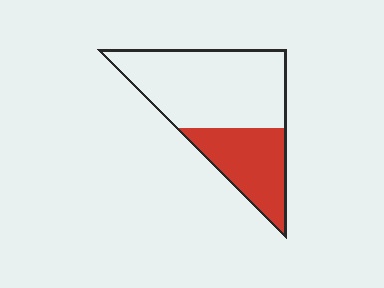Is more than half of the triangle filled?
No.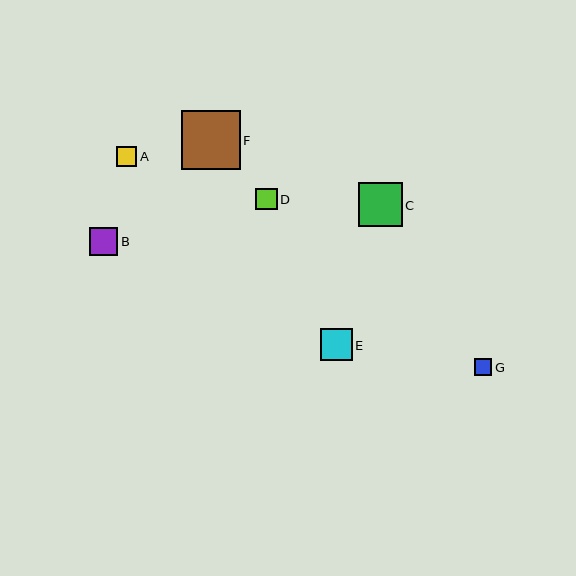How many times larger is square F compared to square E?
Square F is approximately 1.9 times the size of square E.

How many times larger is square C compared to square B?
Square C is approximately 1.6 times the size of square B.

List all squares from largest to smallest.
From largest to smallest: F, C, E, B, D, A, G.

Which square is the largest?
Square F is the largest with a size of approximately 59 pixels.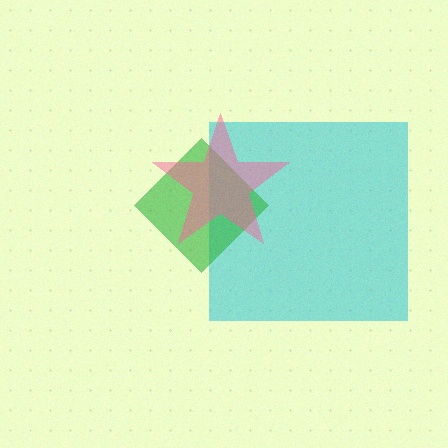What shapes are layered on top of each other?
The layered shapes are: a cyan square, a green diamond, a pink star.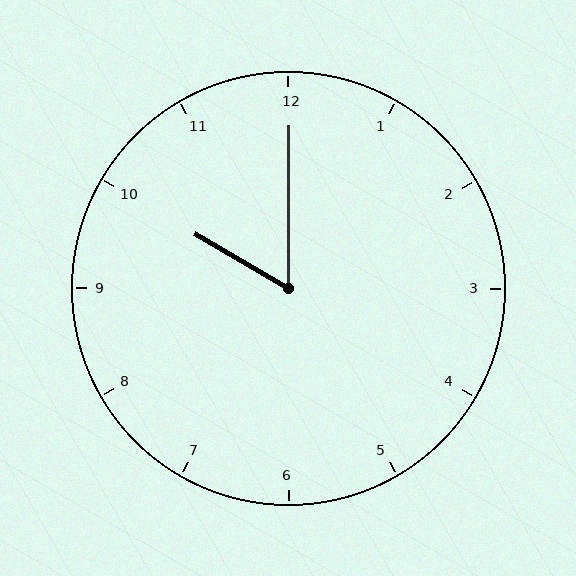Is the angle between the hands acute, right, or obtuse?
It is acute.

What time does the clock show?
10:00.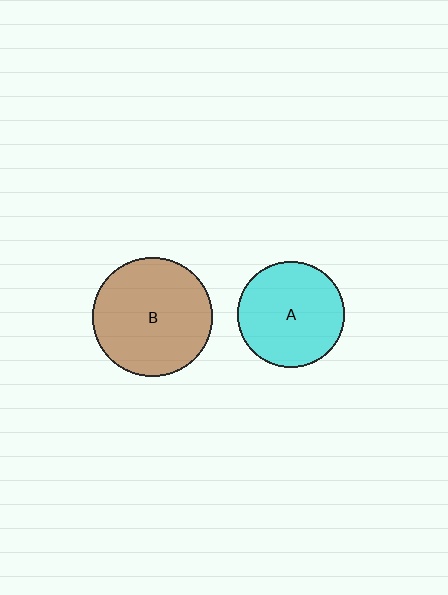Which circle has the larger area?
Circle B (brown).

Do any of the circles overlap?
No, none of the circles overlap.